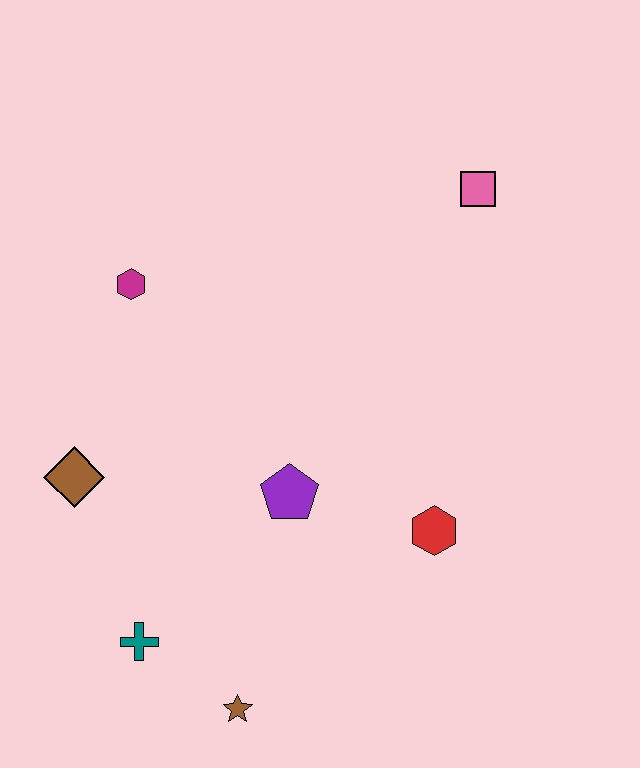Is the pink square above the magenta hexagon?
Yes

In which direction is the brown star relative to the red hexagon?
The brown star is to the left of the red hexagon.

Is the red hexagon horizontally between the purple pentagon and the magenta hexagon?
No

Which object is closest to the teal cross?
The brown star is closest to the teal cross.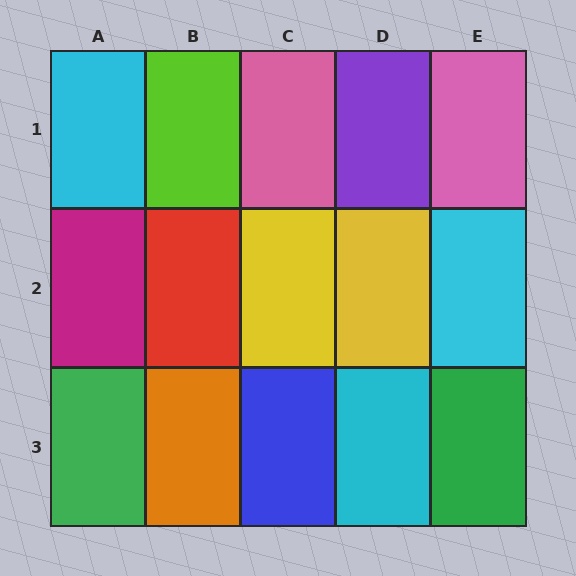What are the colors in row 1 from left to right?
Cyan, lime, pink, purple, pink.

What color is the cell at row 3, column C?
Blue.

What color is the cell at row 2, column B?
Red.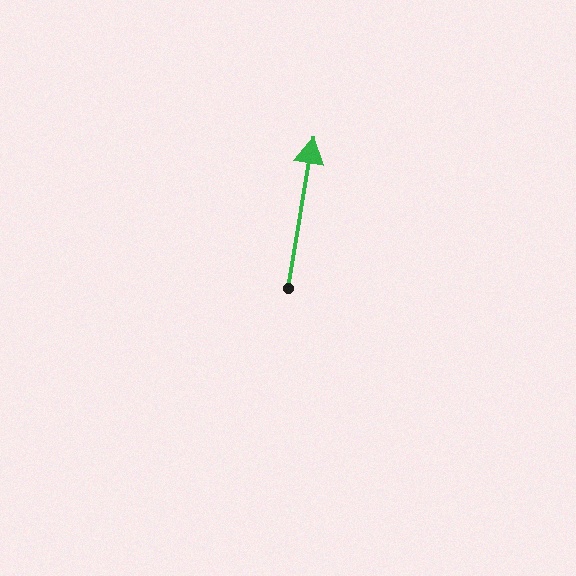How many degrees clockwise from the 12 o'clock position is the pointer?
Approximately 9 degrees.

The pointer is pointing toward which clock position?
Roughly 12 o'clock.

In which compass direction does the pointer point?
North.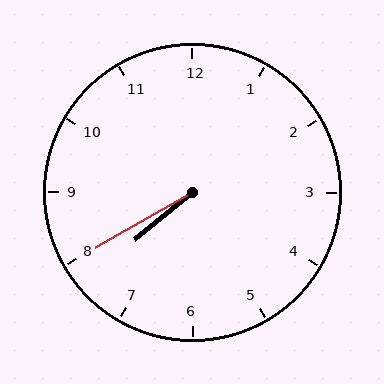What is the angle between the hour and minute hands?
Approximately 10 degrees.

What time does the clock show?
7:40.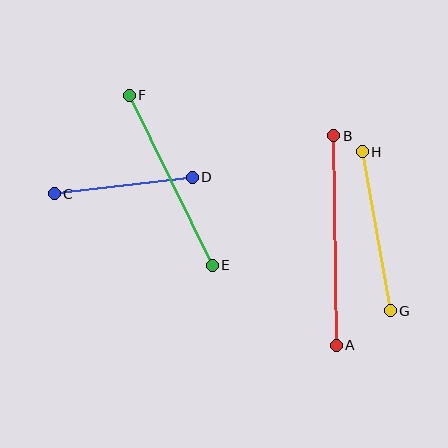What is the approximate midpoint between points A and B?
The midpoint is at approximately (335, 241) pixels.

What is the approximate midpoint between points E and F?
The midpoint is at approximately (171, 180) pixels.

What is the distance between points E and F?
The distance is approximately 189 pixels.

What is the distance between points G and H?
The distance is approximately 162 pixels.